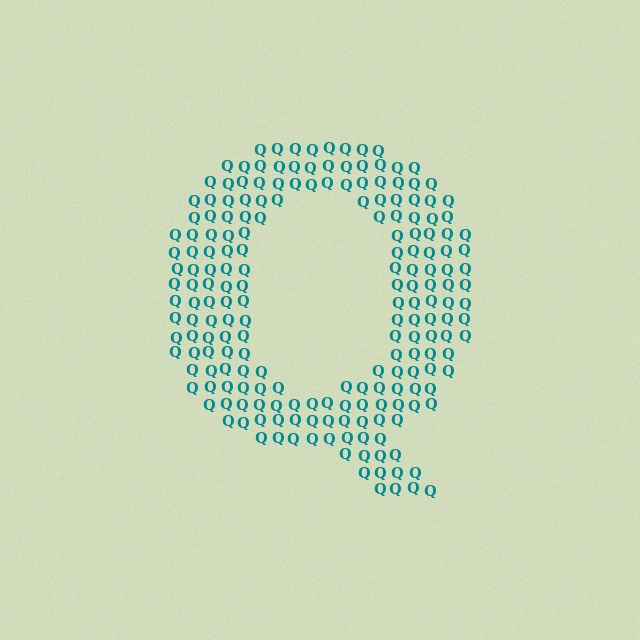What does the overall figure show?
The overall figure shows the letter Q.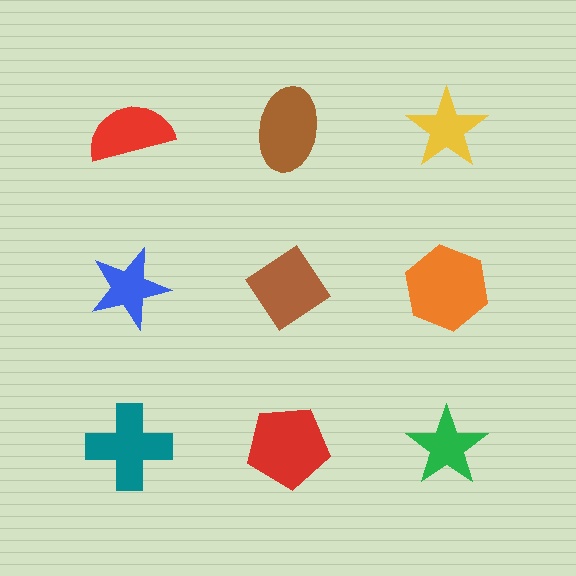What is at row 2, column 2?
A brown diamond.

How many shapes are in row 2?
3 shapes.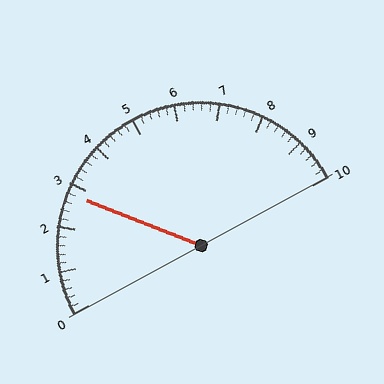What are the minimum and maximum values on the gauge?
The gauge ranges from 0 to 10.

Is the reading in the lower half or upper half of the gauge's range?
The reading is in the lower half of the range (0 to 10).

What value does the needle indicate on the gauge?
The needle indicates approximately 2.8.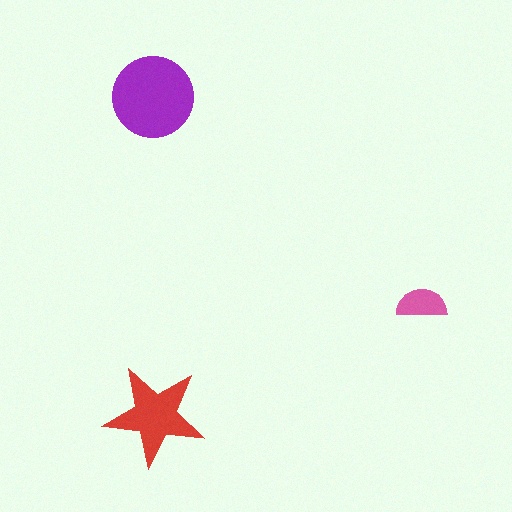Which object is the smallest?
The pink semicircle.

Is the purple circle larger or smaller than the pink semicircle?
Larger.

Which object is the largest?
The purple circle.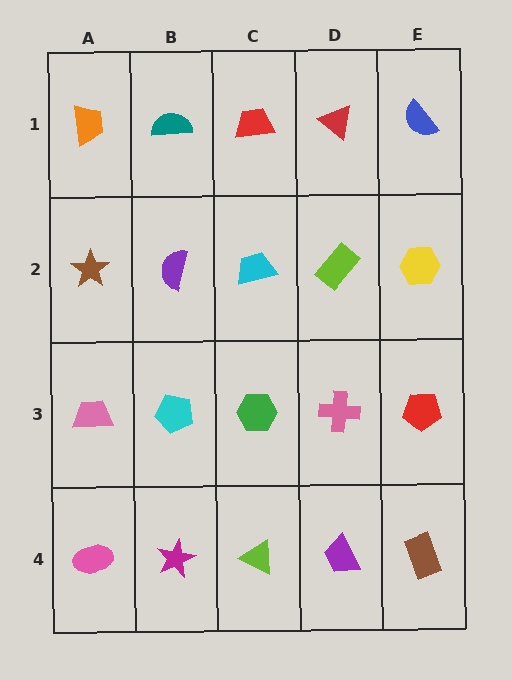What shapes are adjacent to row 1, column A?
A brown star (row 2, column A), a teal semicircle (row 1, column B).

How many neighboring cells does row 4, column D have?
3.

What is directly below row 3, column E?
A brown rectangle.